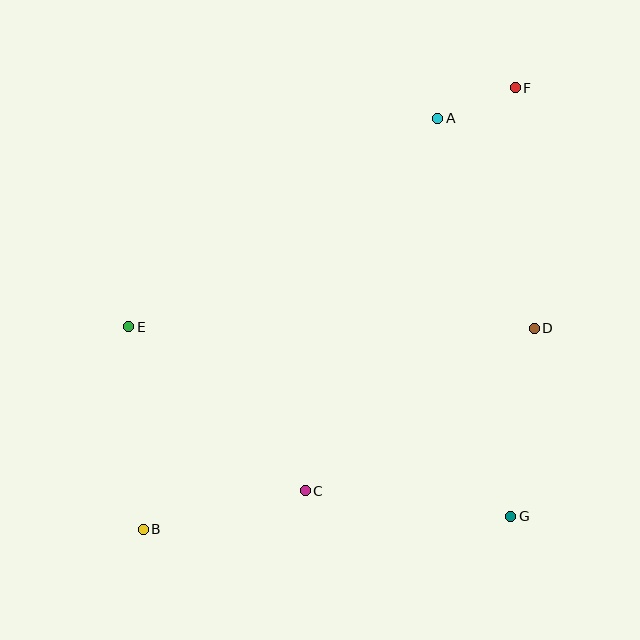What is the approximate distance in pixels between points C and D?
The distance between C and D is approximately 281 pixels.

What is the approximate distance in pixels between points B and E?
The distance between B and E is approximately 203 pixels.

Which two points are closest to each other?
Points A and F are closest to each other.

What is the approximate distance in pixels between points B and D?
The distance between B and D is approximately 440 pixels.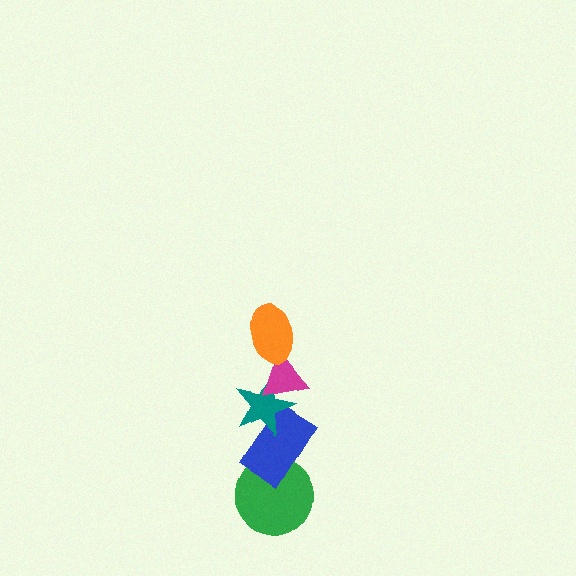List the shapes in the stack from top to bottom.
From top to bottom: the orange ellipse, the magenta triangle, the teal star, the blue rectangle, the green circle.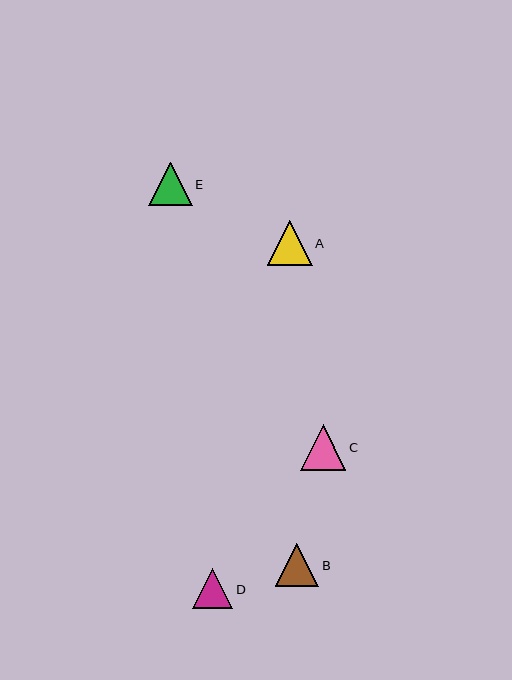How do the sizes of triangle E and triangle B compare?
Triangle E and triangle B are approximately the same size.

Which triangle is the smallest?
Triangle D is the smallest with a size of approximately 40 pixels.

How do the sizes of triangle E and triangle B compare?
Triangle E and triangle B are approximately the same size.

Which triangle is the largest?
Triangle C is the largest with a size of approximately 45 pixels.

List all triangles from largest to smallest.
From largest to smallest: C, A, E, B, D.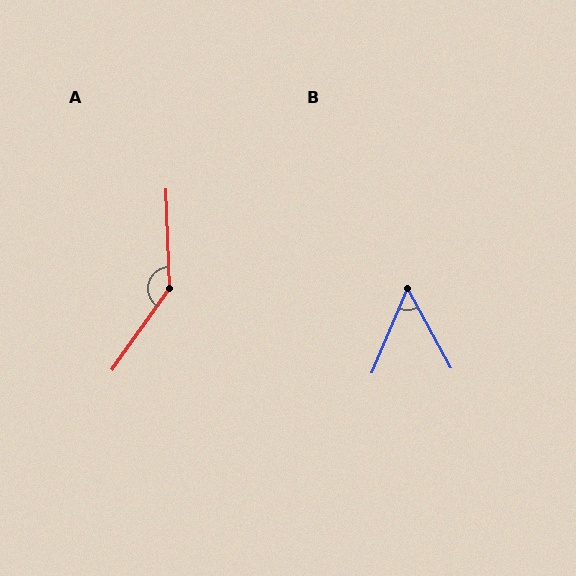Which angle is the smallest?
B, at approximately 51 degrees.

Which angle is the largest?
A, at approximately 143 degrees.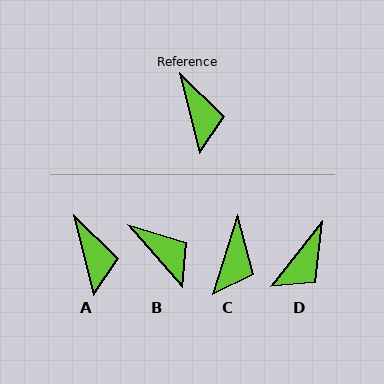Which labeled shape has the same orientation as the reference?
A.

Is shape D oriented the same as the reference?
No, it is off by about 52 degrees.